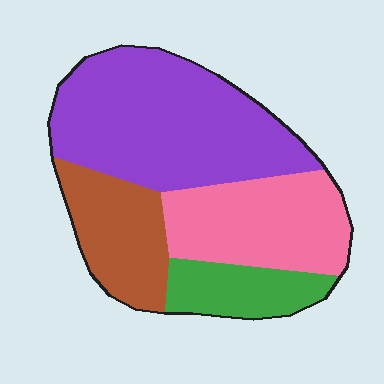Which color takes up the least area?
Green, at roughly 15%.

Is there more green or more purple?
Purple.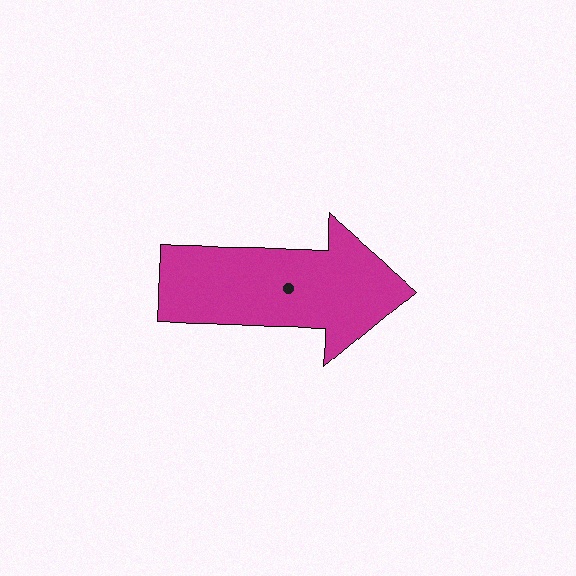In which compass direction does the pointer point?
East.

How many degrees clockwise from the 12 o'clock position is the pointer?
Approximately 91 degrees.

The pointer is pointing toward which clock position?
Roughly 3 o'clock.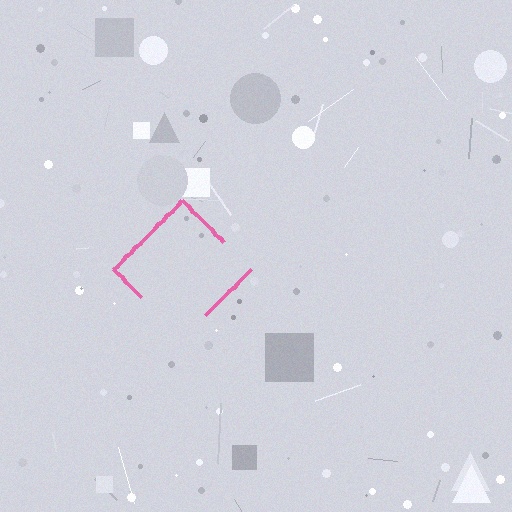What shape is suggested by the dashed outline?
The dashed outline suggests a diamond.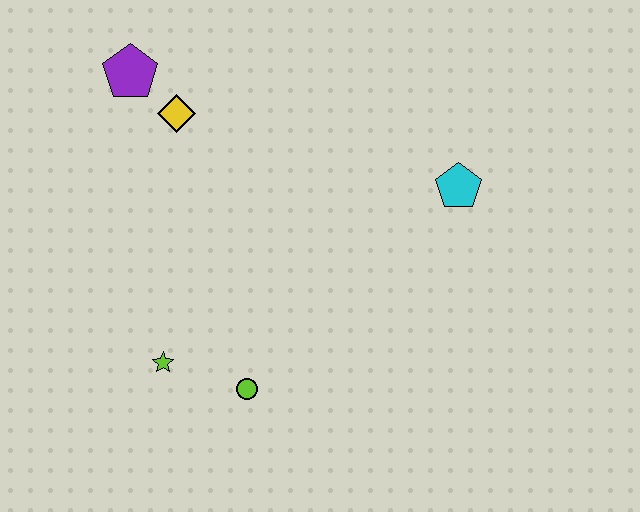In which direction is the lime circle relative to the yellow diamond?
The lime circle is below the yellow diamond.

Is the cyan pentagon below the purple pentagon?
Yes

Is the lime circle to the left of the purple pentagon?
No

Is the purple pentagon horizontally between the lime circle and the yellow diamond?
No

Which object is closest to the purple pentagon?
The yellow diamond is closest to the purple pentagon.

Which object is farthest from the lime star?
The cyan pentagon is farthest from the lime star.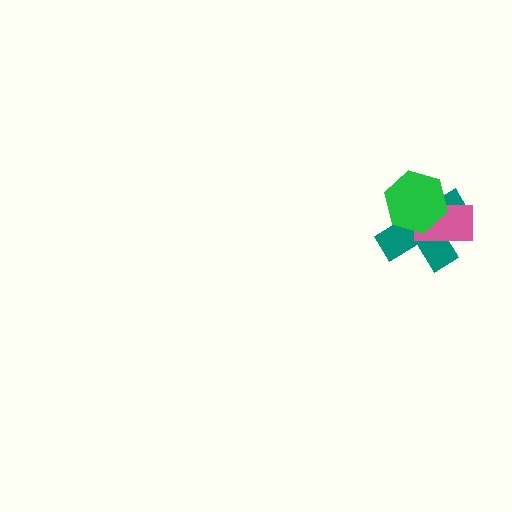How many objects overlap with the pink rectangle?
2 objects overlap with the pink rectangle.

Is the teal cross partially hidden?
Yes, it is partially covered by another shape.